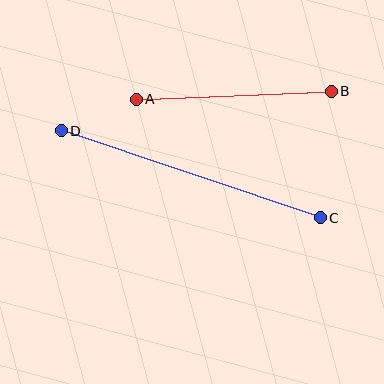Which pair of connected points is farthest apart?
Points C and D are farthest apart.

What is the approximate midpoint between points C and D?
The midpoint is at approximately (191, 174) pixels.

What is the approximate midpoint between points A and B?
The midpoint is at approximately (234, 95) pixels.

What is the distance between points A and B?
The distance is approximately 195 pixels.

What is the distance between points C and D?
The distance is approximately 273 pixels.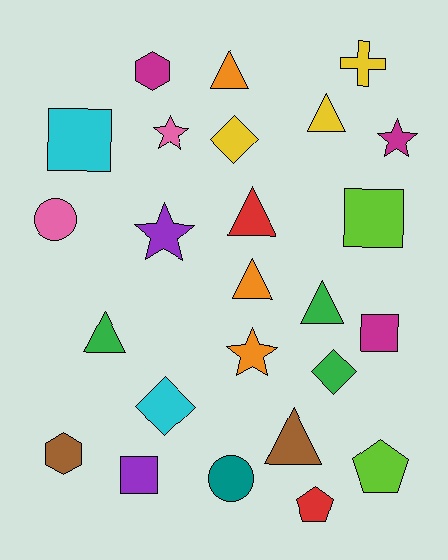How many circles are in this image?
There are 2 circles.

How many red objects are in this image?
There are 2 red objects.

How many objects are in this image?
There are 25 objects.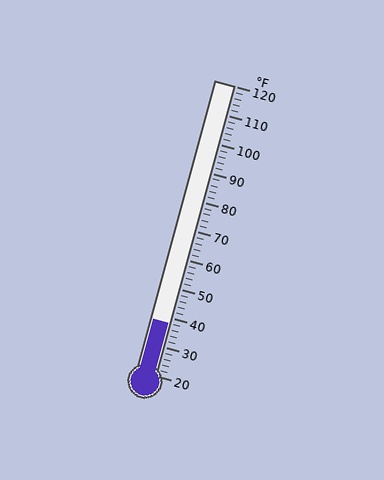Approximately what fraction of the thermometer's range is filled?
The thermometer is filled to approximately 20% of its range.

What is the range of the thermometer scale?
The thermometer scale ranges from 20°F to 120°F.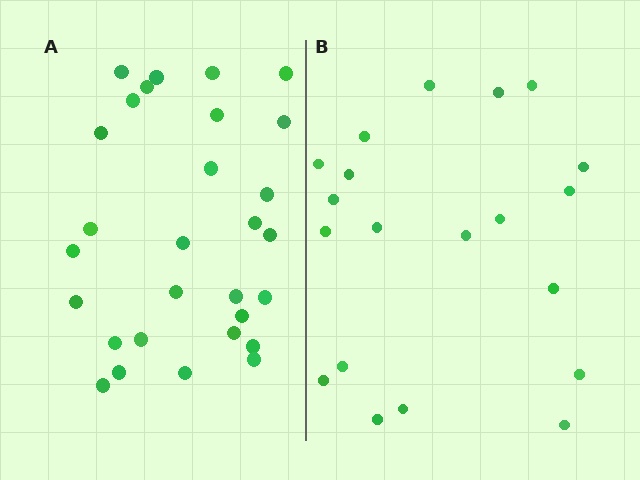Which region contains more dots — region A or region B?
Region A (the left region) has more dots.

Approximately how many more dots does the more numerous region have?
Region A has roughly 8 or so more dots than region B.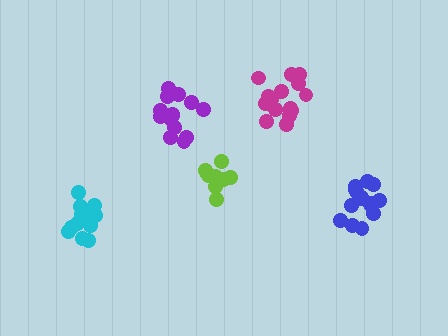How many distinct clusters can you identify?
There are 5 distinct clusters.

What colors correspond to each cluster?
The clusters are colored: magenta, blue, purple, cyan, lime.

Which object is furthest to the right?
The blue cluster is rightmost.